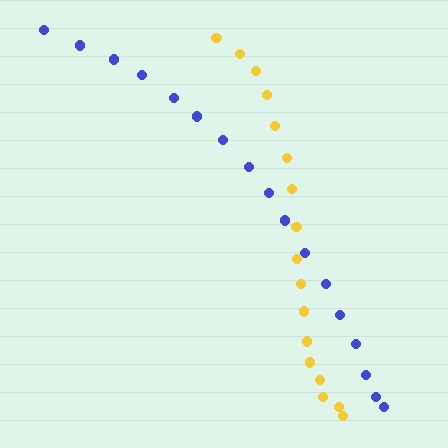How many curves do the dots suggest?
There are 2 distinct paths.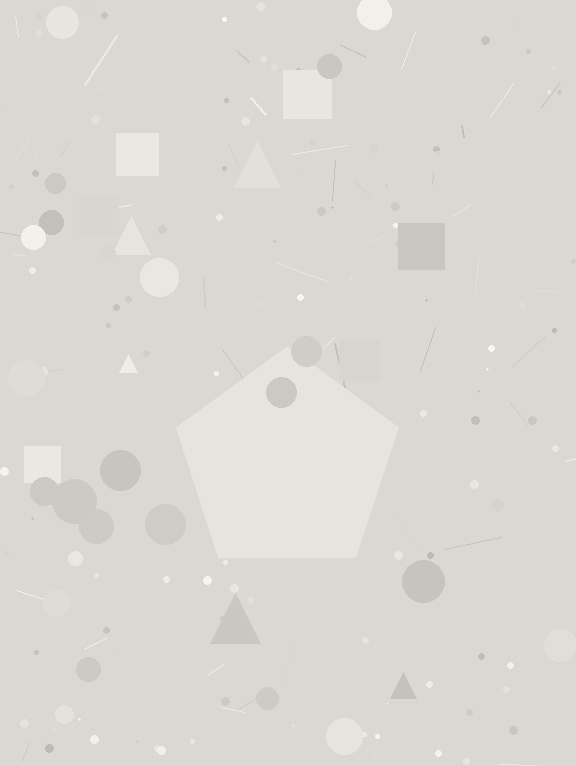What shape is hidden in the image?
A pentagon is hidden in the image.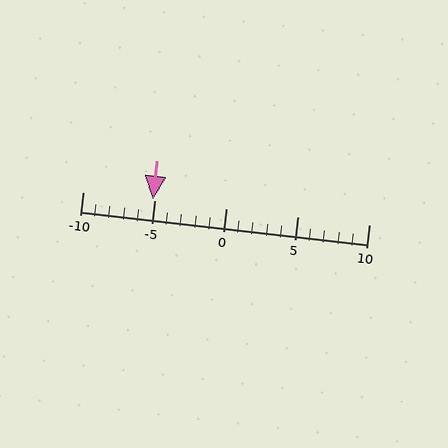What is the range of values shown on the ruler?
The ruler shows values from -10 to 10.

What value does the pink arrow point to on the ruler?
The pink arrow points to approximately -5.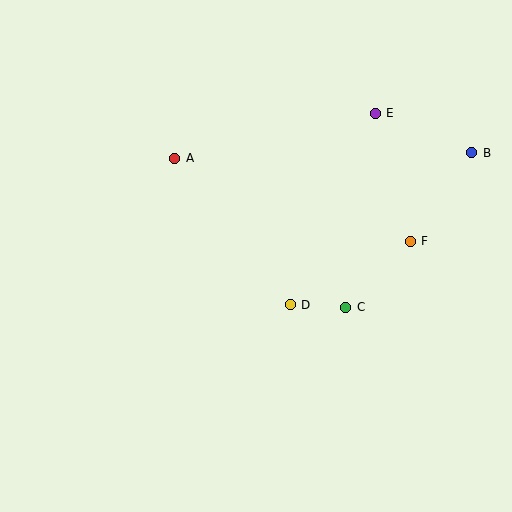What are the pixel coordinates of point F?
Point F is at (410, 241).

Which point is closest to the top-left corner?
Point A is closest to the top-left corner.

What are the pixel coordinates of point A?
Point A is at (175, 158).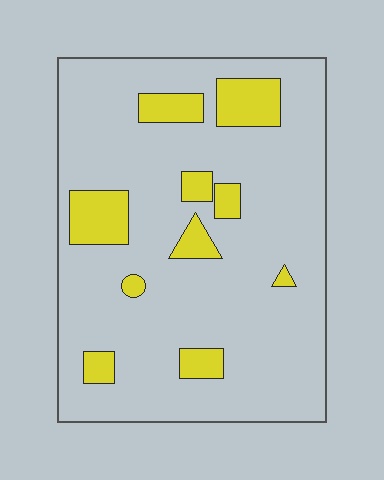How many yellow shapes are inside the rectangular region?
10.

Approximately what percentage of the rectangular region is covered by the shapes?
Approximately 15%.